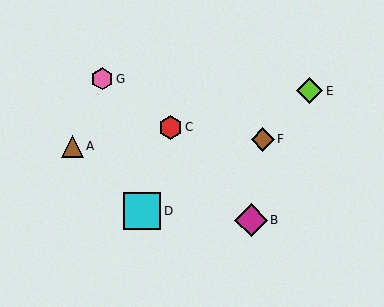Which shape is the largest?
The cyan square (labeled D) is the largest.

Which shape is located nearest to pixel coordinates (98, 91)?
The pink hexagon (labeled G) at (102, 79) is nearest to that location.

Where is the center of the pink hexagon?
The center of the pink hexagon is at (102, 79).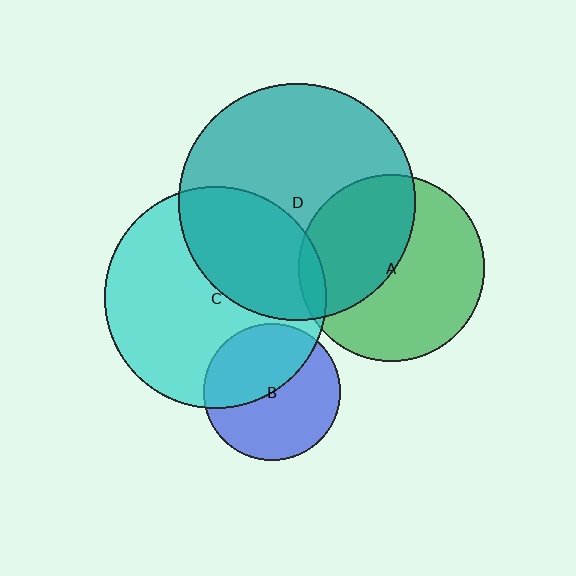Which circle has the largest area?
Circle D (teal).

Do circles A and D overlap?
Yes.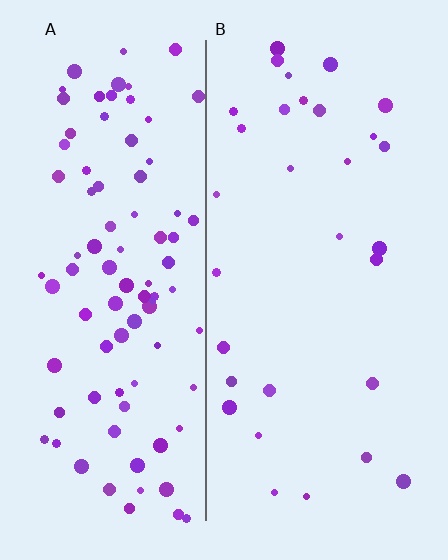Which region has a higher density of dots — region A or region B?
A (the left).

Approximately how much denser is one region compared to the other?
Approximately 3.0× — region A over region B.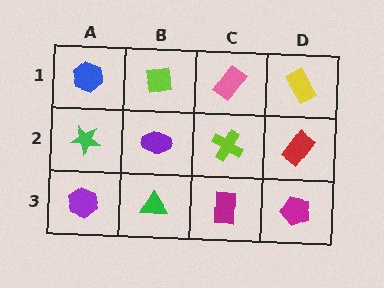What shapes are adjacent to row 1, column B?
A purple ellipse (row 2, column B), a blue hexagon (row 1, column A), a pink rectangle (row 1, column C).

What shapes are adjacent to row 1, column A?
A green star (row 2, column A), a lime square (row 1, column B).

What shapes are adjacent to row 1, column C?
A lime cross (row 2, column C), a lime square (row 1, column B), a yellow rectangle (row 1, column D).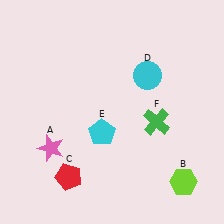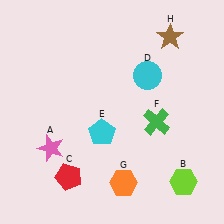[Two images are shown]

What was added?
An orange hexagon (G), a brown star (H) were added in Image 2.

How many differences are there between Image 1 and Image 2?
There are 2 differences between the two images.